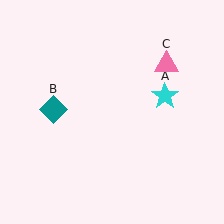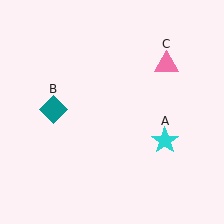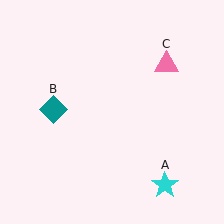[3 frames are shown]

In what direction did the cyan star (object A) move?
The cyan star (object A) moved down.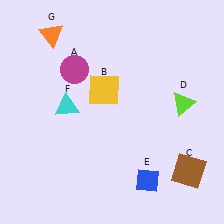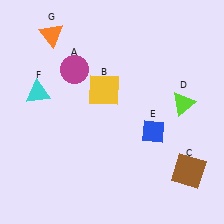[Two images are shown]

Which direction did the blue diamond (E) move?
The blue diamond (E) moved up.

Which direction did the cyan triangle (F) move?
The cyan triangle (F) moved left.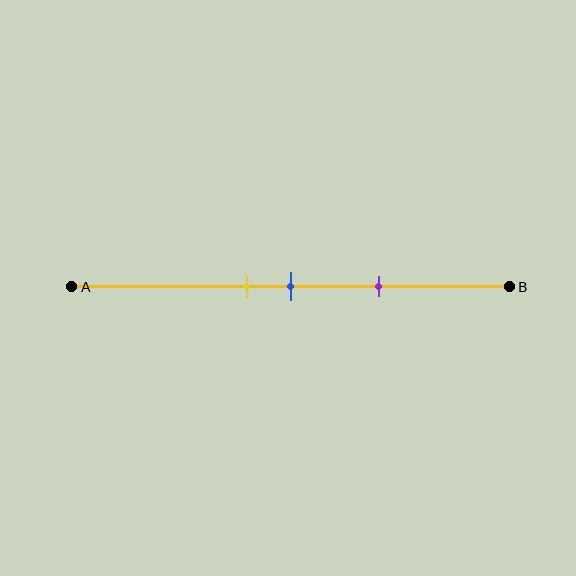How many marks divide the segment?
There are 3 marks dividing the segment.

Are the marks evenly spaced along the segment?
Yes, the marks are approximately evenly spaced.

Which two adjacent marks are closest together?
The yellow and blue marks are the closest adjacent pair.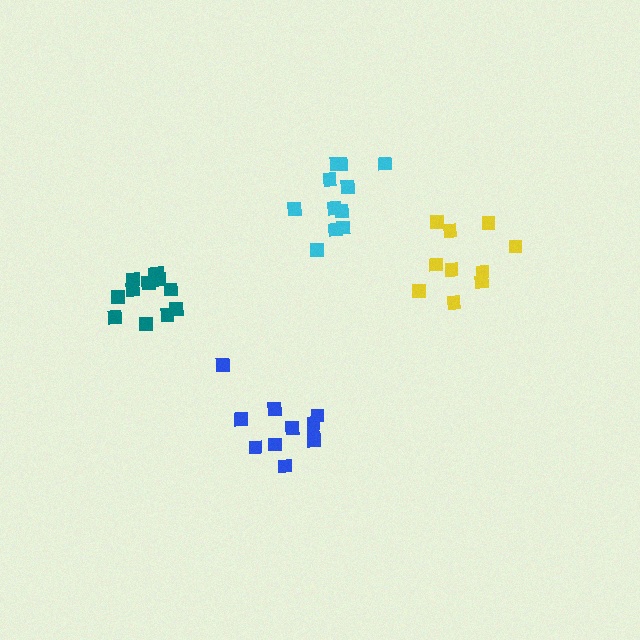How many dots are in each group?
Group 1: 12 dots, Group 2: 11 dots, Group 3: 11 dots, Group 4: 10 dots (44 total).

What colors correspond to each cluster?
The clusters are colored: teal, blue, cyan, yellow.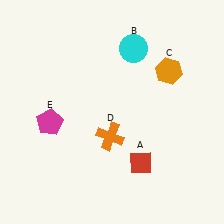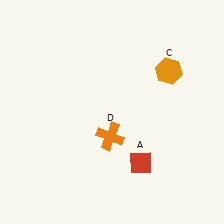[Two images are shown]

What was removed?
The cyan circle (B), the magenta pentagon (E) were removed in Image 2.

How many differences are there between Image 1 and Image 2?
There are 2 differences between the two images.